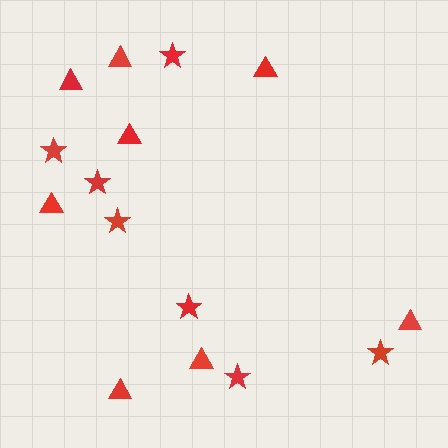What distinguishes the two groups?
There are 2 groups: one group of stars (7) and one group of triangles (8).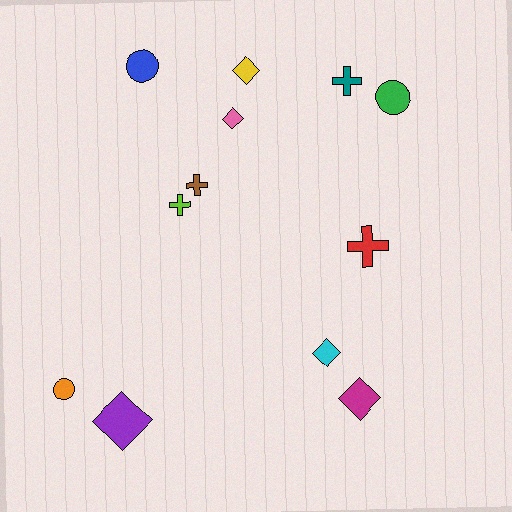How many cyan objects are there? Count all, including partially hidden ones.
There is 1 cyan object.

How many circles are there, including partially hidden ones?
There are 3 circles.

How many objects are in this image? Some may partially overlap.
There are 12 objects.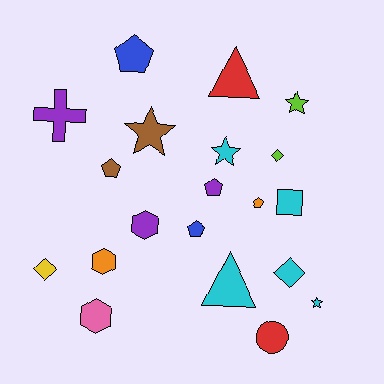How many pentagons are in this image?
There are 5 pentagons.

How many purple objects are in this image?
There are 3 purple objects.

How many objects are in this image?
There are 20 objects.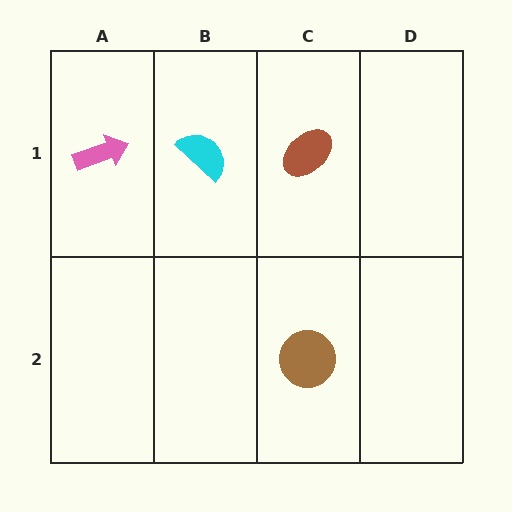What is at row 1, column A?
A pink arrow.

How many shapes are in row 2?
1 shape.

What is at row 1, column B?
A cyan semicircle.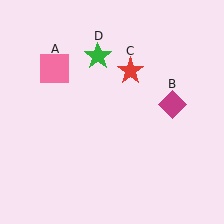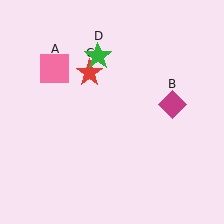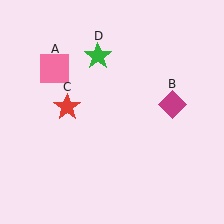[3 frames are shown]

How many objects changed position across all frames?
1 object changed position: red star (object C).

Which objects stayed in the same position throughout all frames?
Pink square (object A) and magenta diamond (object B) and green star (object D) remained stationary.